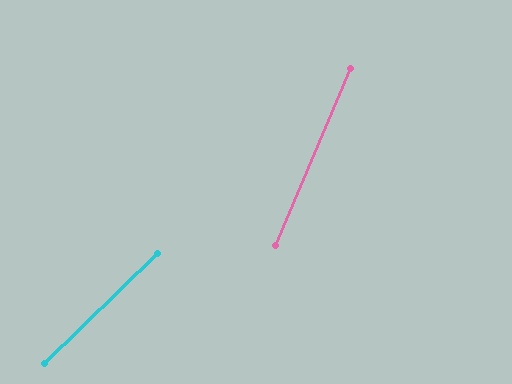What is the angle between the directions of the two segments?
Approximately 23 degrees.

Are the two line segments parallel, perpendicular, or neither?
Neither parallel nor perpendicular — they differ by about 23°.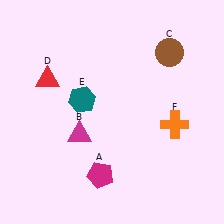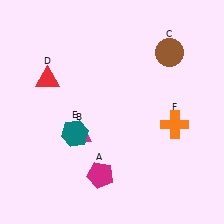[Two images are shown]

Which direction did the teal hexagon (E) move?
The teal hexagon (E) moved down.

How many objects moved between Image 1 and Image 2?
1 object moved between the two images.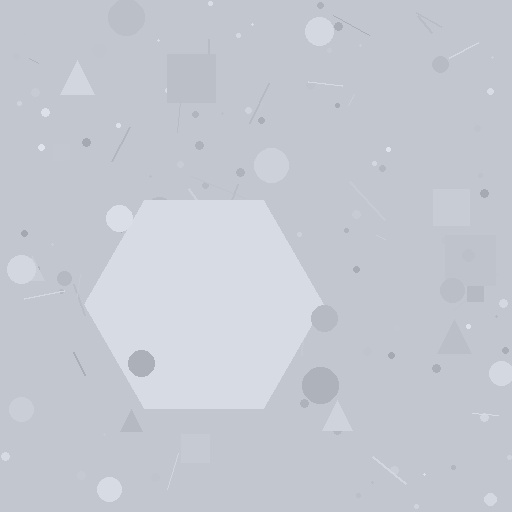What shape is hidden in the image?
A hexagon is hidden in the image.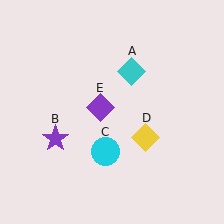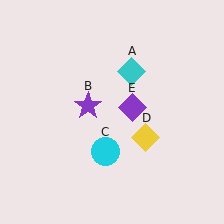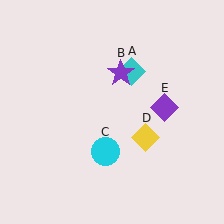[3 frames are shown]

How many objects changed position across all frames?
2 objects changed position: purple star (object B), purple diamond (object E).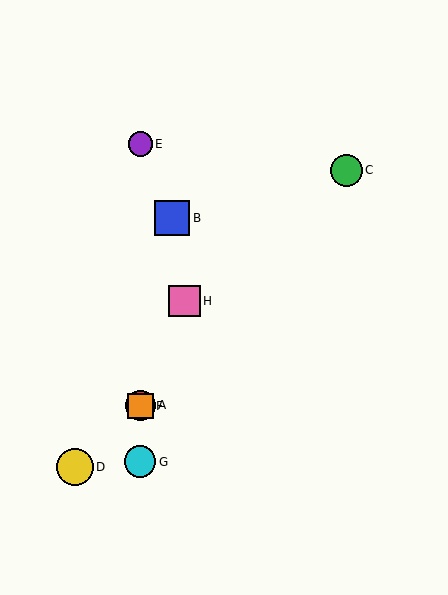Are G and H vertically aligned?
No, G is at x≈140 and H is at x≈185.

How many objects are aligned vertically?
4 objects (A, E, F, G) are aligned vertically.